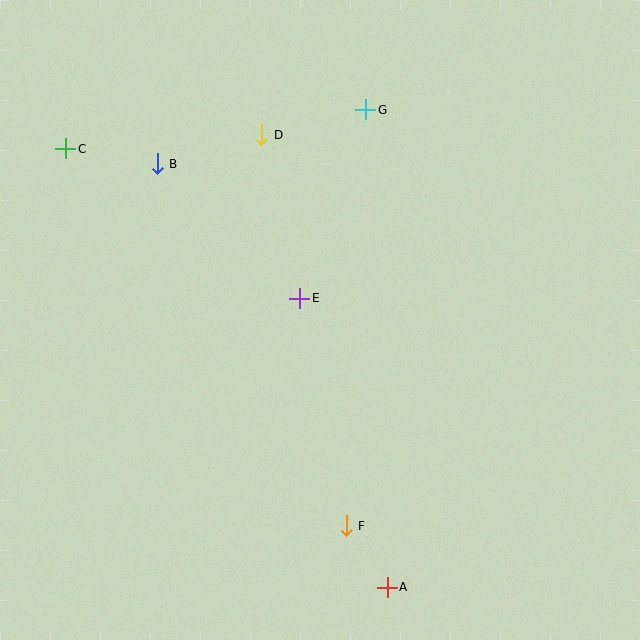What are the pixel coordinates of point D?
Point D is at (262, 135).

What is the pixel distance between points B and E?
The distance between B and E is 196 pixels.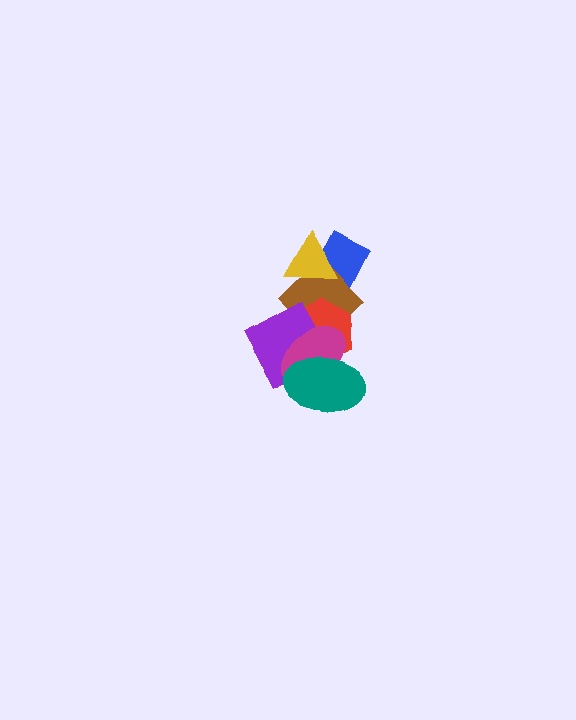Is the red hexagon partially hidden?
Yes, it is partially covered by another shape.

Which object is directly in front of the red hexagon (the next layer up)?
The purple diamond is directly in front of the red hexagon.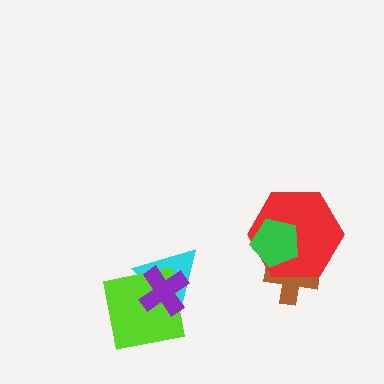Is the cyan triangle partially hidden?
Yes, it is partially covered by another shape.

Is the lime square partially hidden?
Yes, it is partially covered by another shape.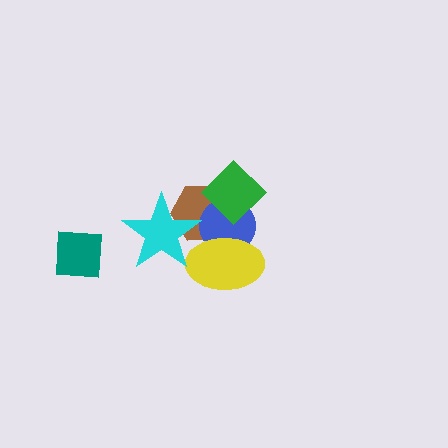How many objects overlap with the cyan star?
2 objects overlap with the cyan star.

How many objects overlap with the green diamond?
2 objects overlap with the green diamond.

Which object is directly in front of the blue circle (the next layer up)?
The yellow ellipse is directly in front of the blue circle.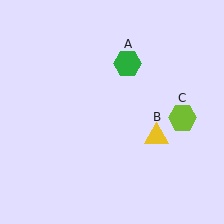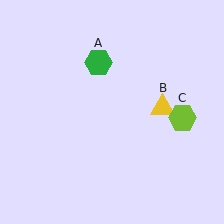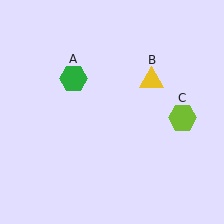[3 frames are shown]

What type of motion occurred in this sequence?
The green hexagon (object A), yellow triangle (object B) rotated counterclockwise around the center of the scene.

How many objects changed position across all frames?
2 objects changed position: green hexagon (object A), yellow triangle (object B).